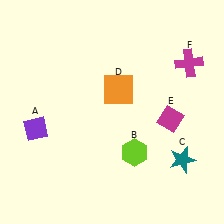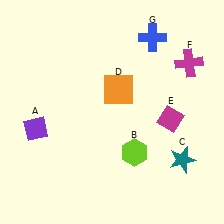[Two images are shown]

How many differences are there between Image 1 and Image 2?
There is 1 difference between the two images.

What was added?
A blue cross (G) was added in Image 2.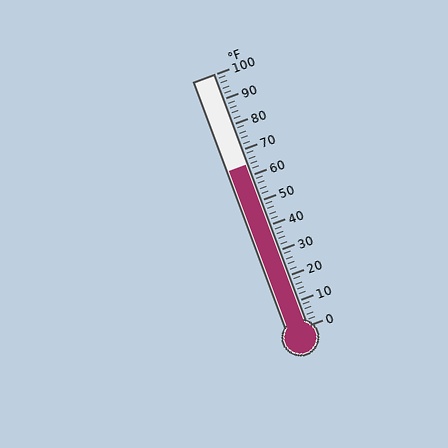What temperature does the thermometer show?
The thermometer shows approximately 64°F.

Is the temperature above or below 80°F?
The temperature is below 80°F.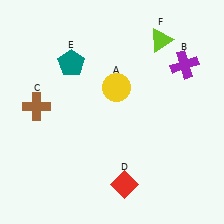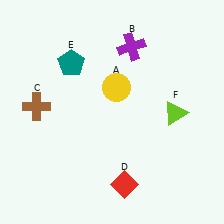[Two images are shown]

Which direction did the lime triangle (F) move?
The lime triangle (F) moved down.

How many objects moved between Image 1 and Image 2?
2 objects moved between the two images.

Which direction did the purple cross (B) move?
The purple cross (B) moved left.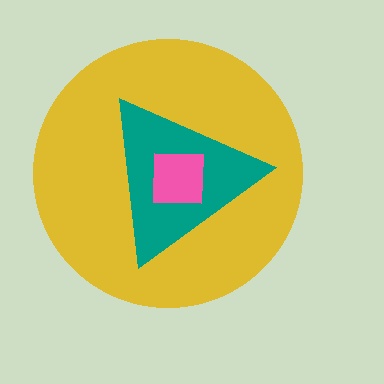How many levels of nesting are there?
3.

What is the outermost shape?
The yellow circle.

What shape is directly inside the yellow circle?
The teal triangle.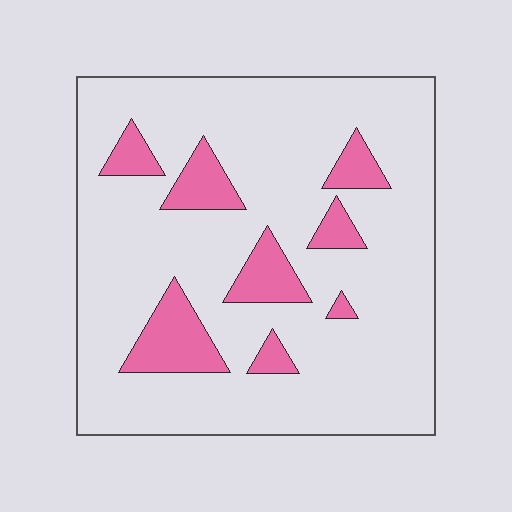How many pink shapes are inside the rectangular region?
8.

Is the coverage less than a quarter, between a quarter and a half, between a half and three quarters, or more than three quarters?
Less than a quarter.